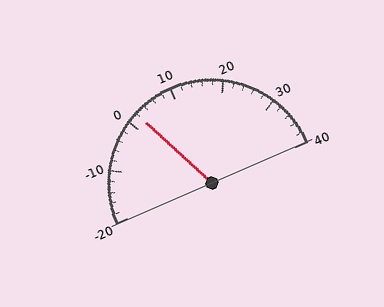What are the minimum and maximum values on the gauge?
The gauge ranges from -20 to 40.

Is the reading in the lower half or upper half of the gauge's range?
The reading is in the lower half of the range (-20 to 40).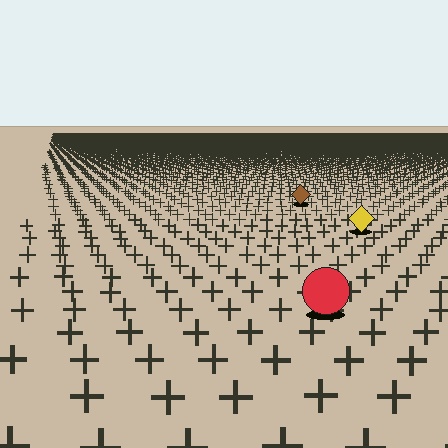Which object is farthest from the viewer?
The brown diamond is farthest from the viewer. It appears smaller and the ground texture around it is denser.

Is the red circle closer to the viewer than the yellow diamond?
Yes. The red circle is closer — you can tell from the texture gradient: the ground texture is coarser near it.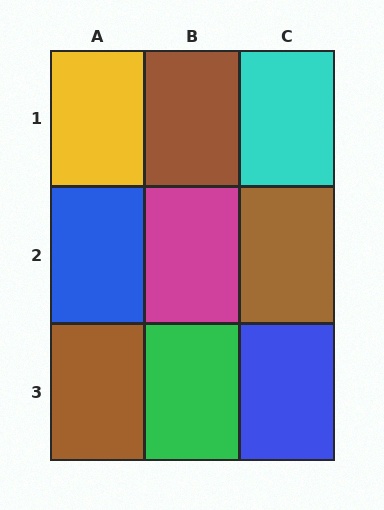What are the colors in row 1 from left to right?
Yellow, brown, cyan.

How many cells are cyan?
1 cell is cyan.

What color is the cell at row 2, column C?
Brown.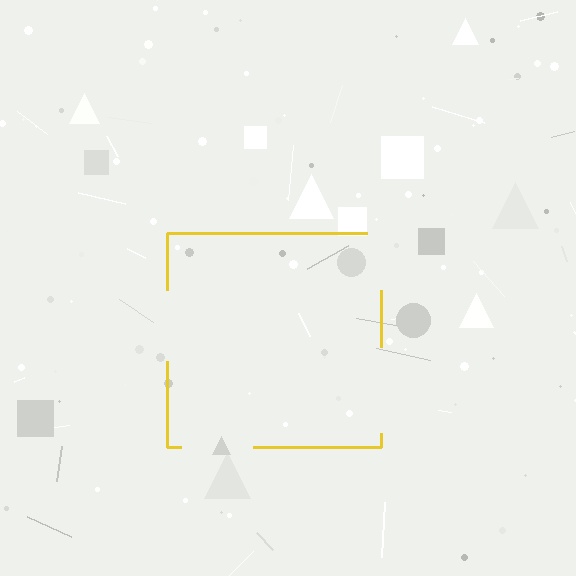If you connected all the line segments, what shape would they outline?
They would outline a square.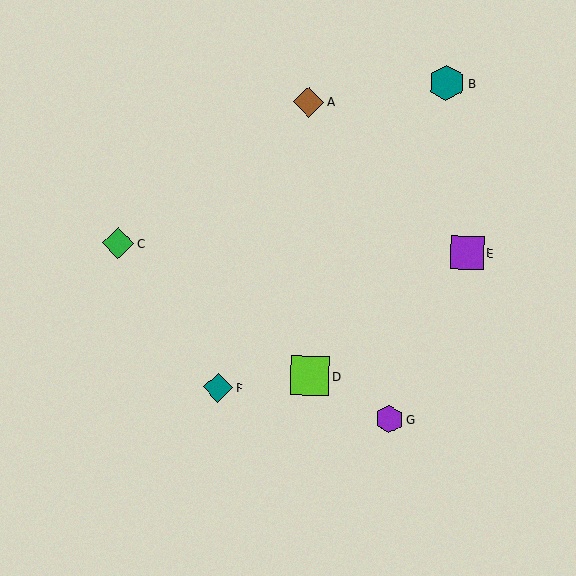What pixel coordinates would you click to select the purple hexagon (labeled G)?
Click at (389, 419) to select the purple hexagon G.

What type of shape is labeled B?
Shape B is a teal hexagon.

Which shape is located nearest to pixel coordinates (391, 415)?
The purple hexagon (labeled G) at (389, 419) is nearest to that location.